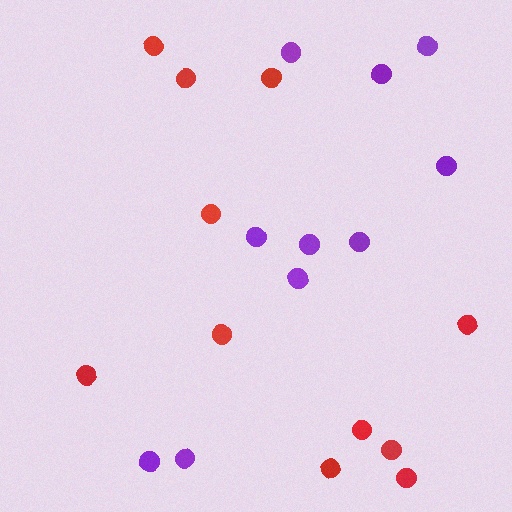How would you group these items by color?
There are 2 groups: one group of purple circles (10) and one group of red circles (11).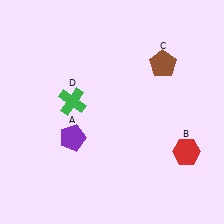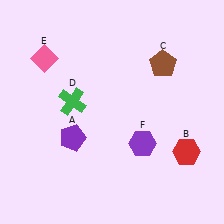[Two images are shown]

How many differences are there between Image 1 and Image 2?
There are 2 differences between the two images.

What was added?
A pink diamond (E), a purple hexagon (F) were added in Image 2.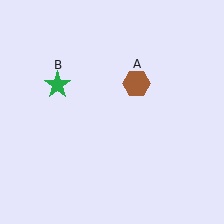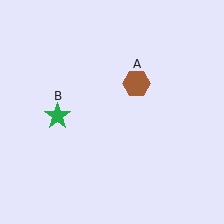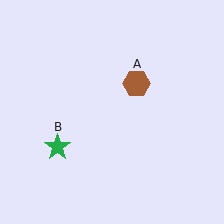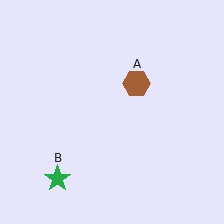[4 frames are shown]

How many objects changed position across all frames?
1 object changed position: green star (object B).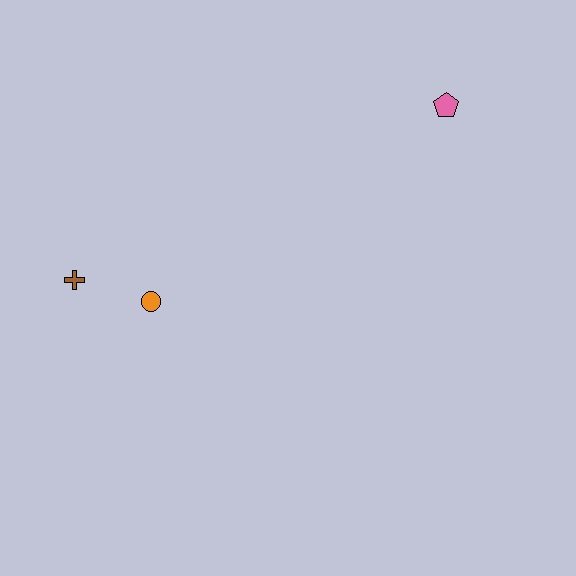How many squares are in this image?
There are no squares.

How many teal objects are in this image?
There are no teal objects.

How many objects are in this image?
There are 3 objects.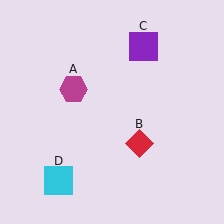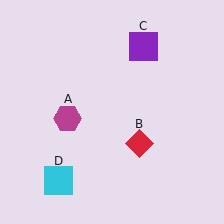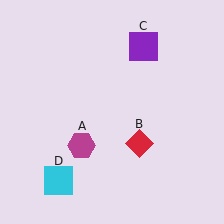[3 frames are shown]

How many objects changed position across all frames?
1 object changed position: magenta hexagon (object A).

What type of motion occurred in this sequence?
The magenta hexagon (object A) rotated counterclockwise around the center of the scene.